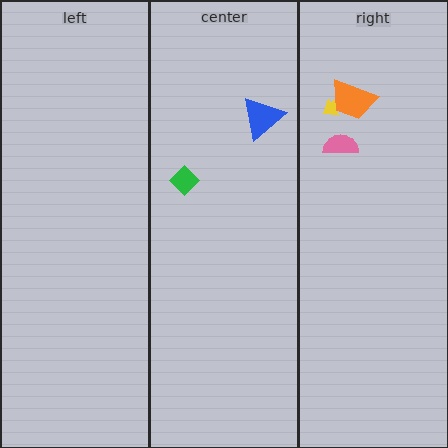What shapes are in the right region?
The yellow arrow, the pink semicircle, the orange trapezoid.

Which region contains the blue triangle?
The center region.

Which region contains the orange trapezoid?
The right region.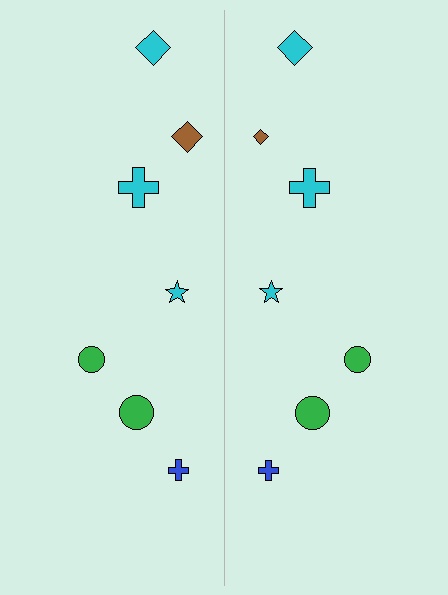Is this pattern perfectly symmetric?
No, the pattern is not perfectly symmetric. The brown diamond on the right side has a different size than its mirror counterpart.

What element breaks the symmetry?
The brown diamond on the right side has a different size than its mirror counterpart.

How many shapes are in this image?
There are 14 shapes in this image.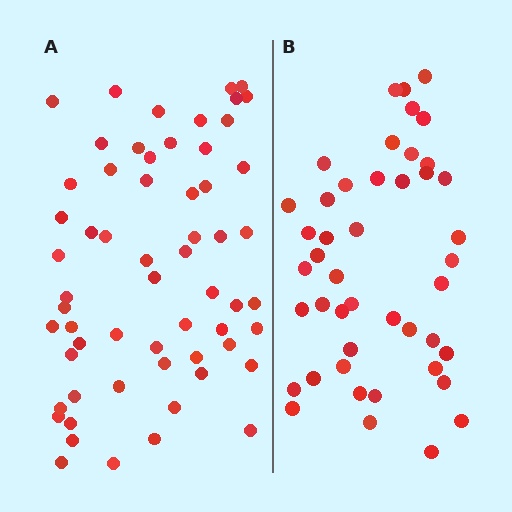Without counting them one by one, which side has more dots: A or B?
Region A (the left region) has more dots.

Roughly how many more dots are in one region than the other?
Region A has approximately 15 more dots than region B.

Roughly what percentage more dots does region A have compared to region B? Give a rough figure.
About 35% more.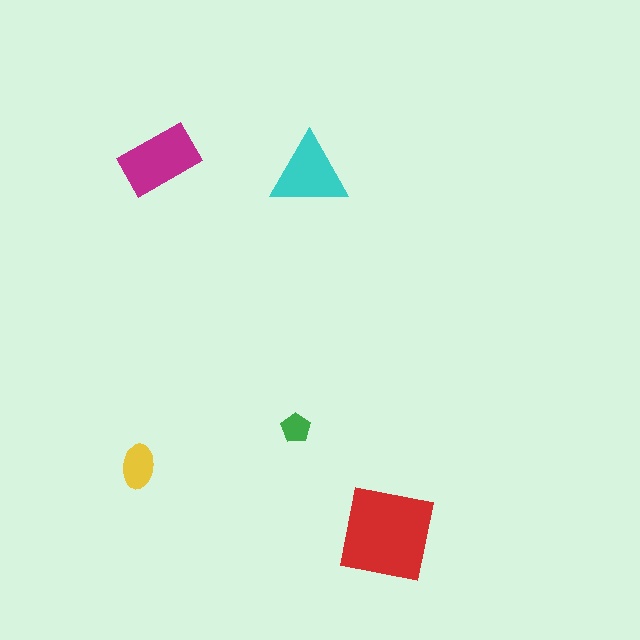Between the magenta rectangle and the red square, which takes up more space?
The red square.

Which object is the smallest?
The green pentagon.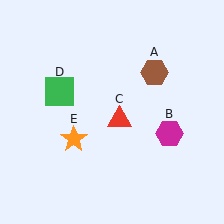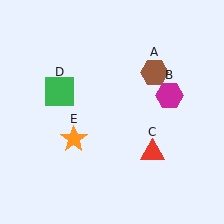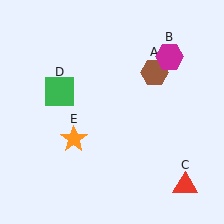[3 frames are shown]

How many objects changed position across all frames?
2 objects changed position: magenta hexagon (object B), red triangle (object C).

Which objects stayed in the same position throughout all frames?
Brown hexagon (object A) and green square (object D) and orange star (object E) remained stationary.